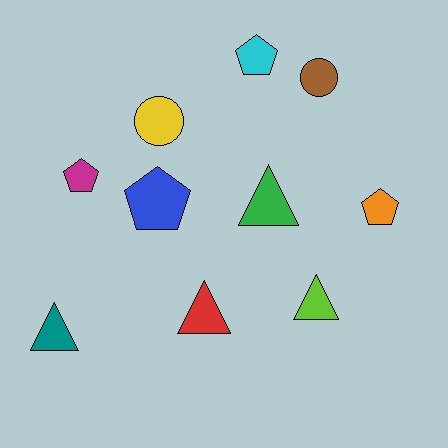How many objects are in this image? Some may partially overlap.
There are 10 objects.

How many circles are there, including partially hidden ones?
There are 2 circles.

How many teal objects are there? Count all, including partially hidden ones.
There is 1 teal object.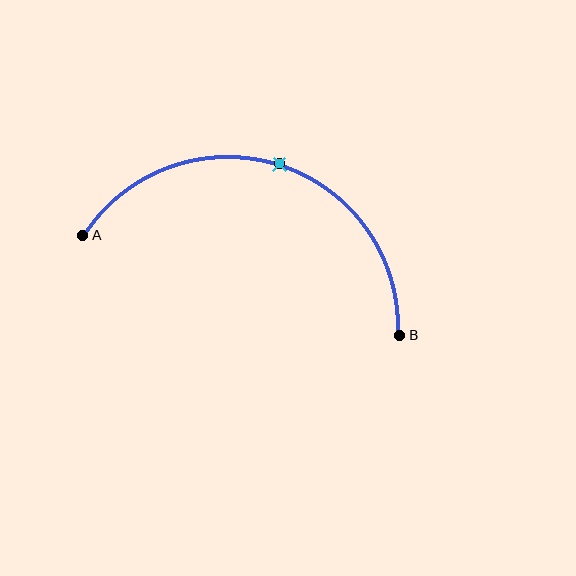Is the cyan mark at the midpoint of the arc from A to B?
Yes. The cyan mark lies on the arc at equal arc-length from both A and B — it is the arc midpoint.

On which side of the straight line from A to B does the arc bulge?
The arc bulges above the straight line connecting A and B.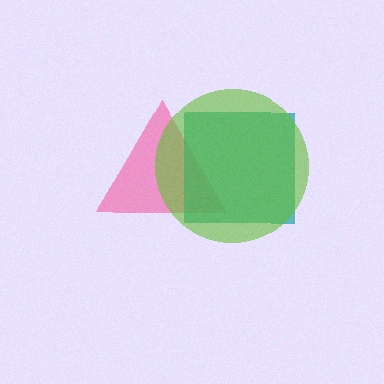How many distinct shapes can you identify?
There are 3 distinct shapes: a pink triangle, a teal square, a lime circle.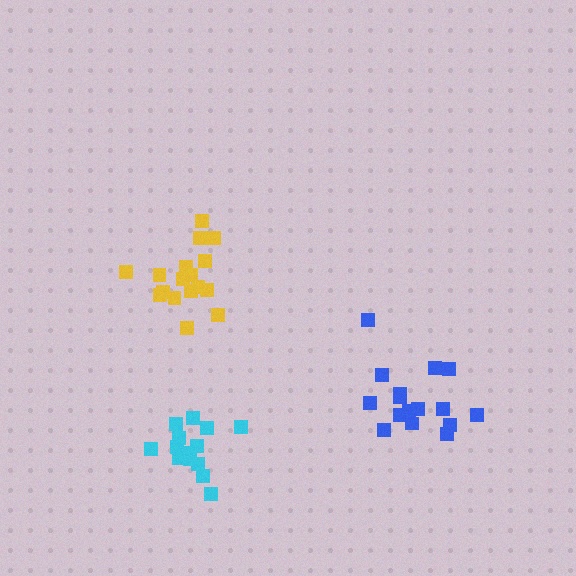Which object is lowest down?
The cyan cluster is bottommost.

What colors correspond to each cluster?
The clusters are colored: cyan, blue, yellow.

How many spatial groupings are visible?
There are 3 spatial groupings.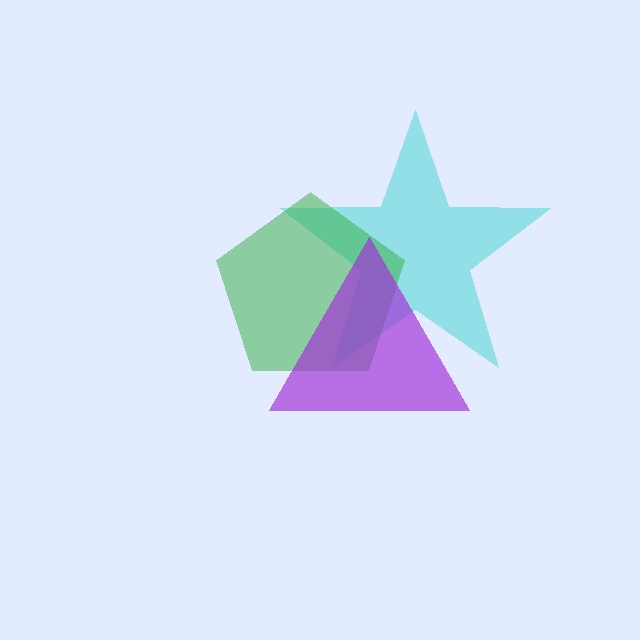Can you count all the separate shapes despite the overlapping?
Yes, there are 3 separate shapes.